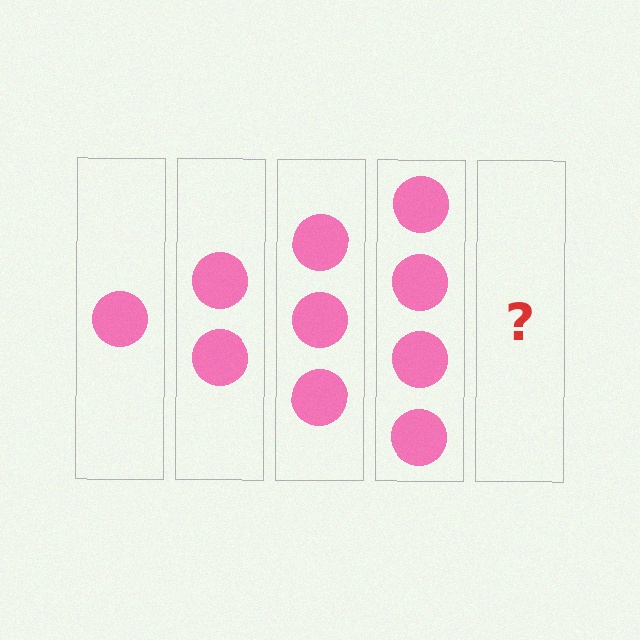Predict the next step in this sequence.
The next step is 5 circles.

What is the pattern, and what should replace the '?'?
The pattern is that each step adds one more circle. The '?' should be 5 circles.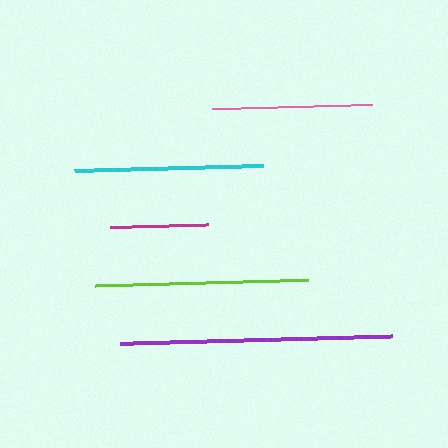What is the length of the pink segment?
The pink segment is approximately 160 pixels long.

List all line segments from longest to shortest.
From longest to shortest: purple, lime, cyan, pink, magenta.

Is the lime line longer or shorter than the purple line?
The purple line is longer than the lime line.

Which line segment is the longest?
The purple line is the longest at approximately 273 pixels.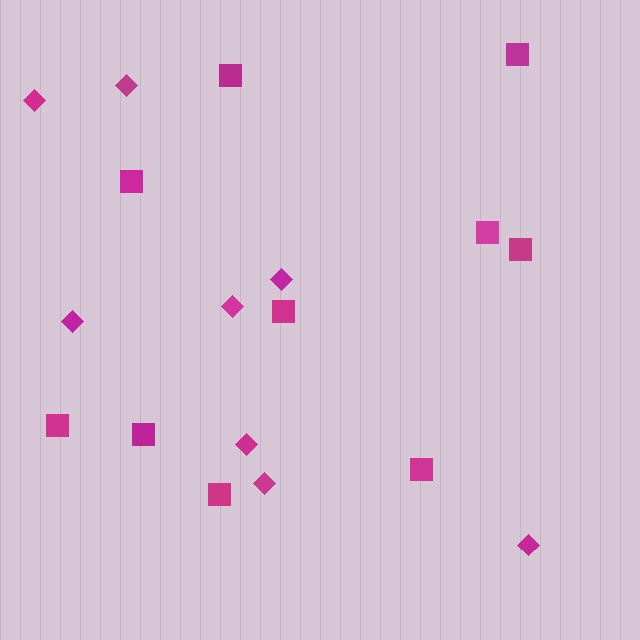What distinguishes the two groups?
There are 2 groups: one group of squares (10) and one group of diamonds (8).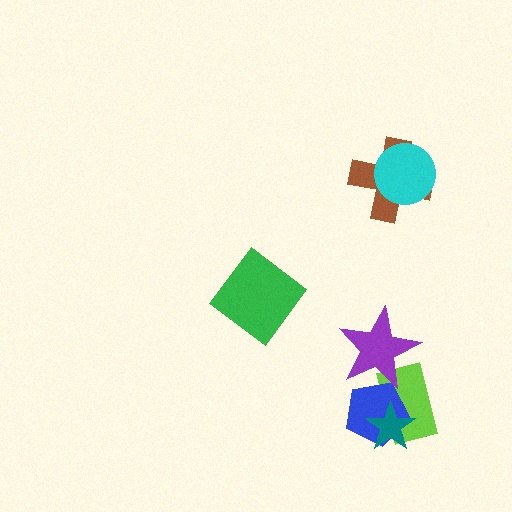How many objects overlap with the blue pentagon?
3 objects overlap with the blue pentagon.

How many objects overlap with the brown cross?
1 object overlaps with the brown cross.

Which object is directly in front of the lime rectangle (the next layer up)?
The blue pentagon is directly in front of the lime rectangle.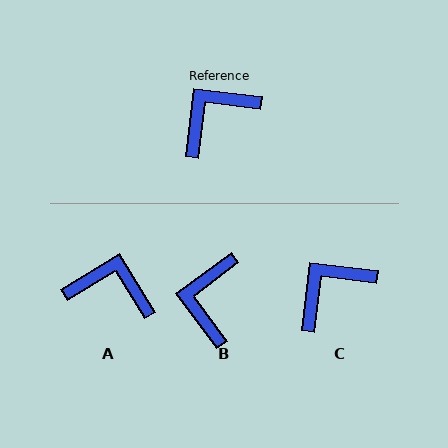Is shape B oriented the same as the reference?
No, it is off by about 43 degrees.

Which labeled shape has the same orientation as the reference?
C.